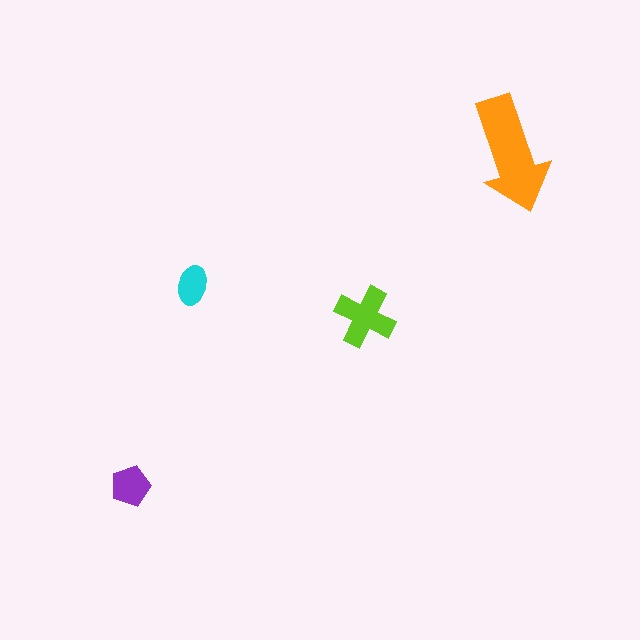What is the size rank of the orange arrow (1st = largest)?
1st.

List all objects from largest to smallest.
The orange arrow, the lime cross, the purple pentagon, the cyan ellipse.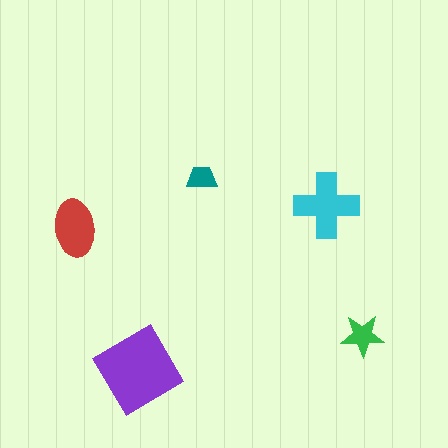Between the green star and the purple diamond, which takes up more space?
The purple diamond.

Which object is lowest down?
The purple diamond is bottommost.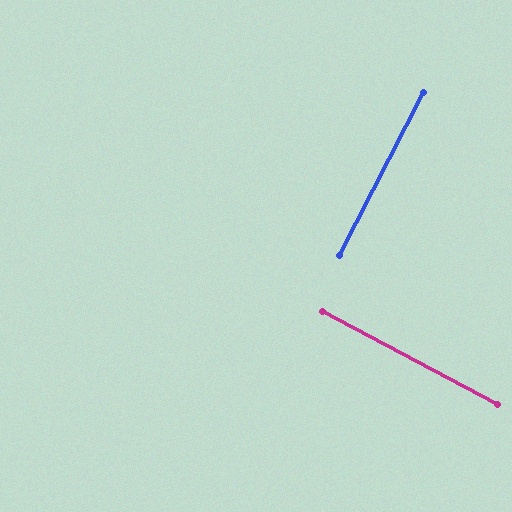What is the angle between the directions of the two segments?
Approximately 89 degrees.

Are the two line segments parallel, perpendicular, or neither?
Perpendicular — they meet at approximately 89°.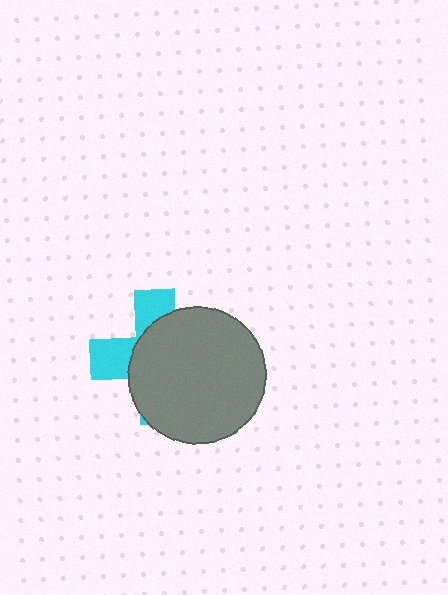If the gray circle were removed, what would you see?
You would see the complete cyan cross.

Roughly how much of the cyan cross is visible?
A small part of it is visible (roughly 33%).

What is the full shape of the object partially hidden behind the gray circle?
The partially hidden object is a cyan cross.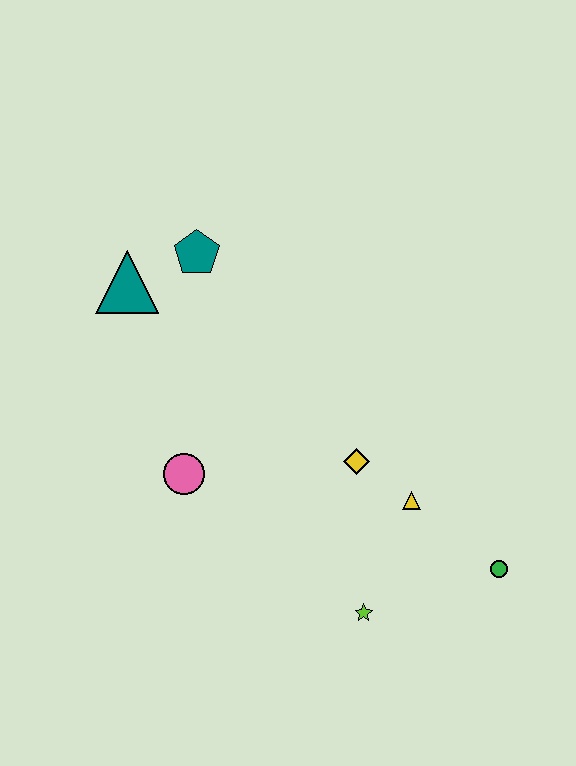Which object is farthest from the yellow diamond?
The teal triangle is farthest from the yellow diamond.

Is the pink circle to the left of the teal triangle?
No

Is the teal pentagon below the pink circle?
No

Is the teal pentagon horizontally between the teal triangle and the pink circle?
No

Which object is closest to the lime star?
The yellow triangle is closest to the lime star.